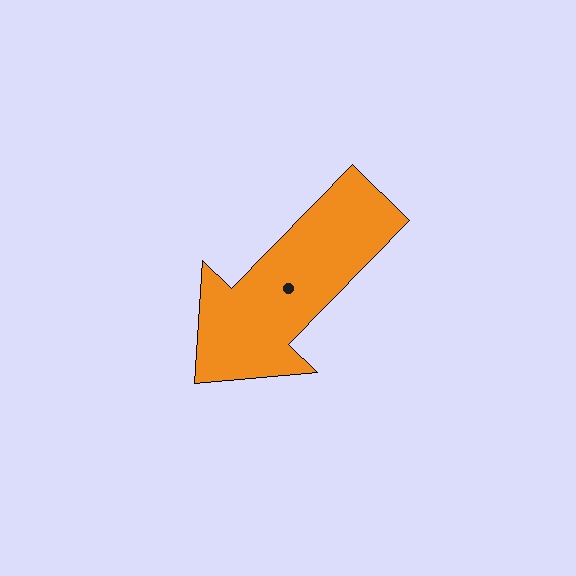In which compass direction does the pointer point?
Southwest.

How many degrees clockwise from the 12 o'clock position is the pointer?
Approximately 224 degrees.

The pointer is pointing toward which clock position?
Roughly 7 o'clock.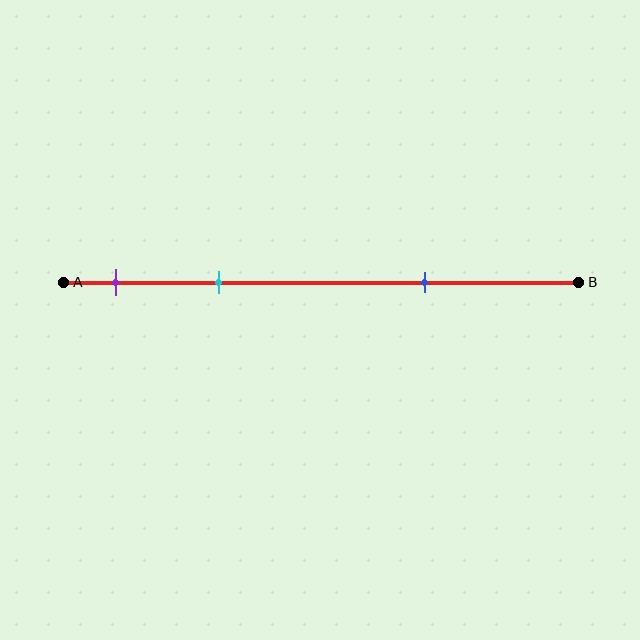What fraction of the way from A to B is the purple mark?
The purple mark is approximately 10% (0.1) of the way from A to B.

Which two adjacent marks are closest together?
The purple and cyan marks are the closest adjacent pair.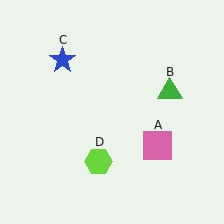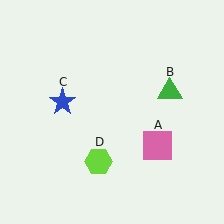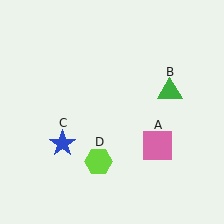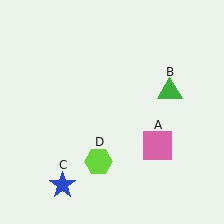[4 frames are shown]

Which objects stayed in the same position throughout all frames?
Pink square (object A) and green triangle (object B) and lime hexagon (object D) remained stationary.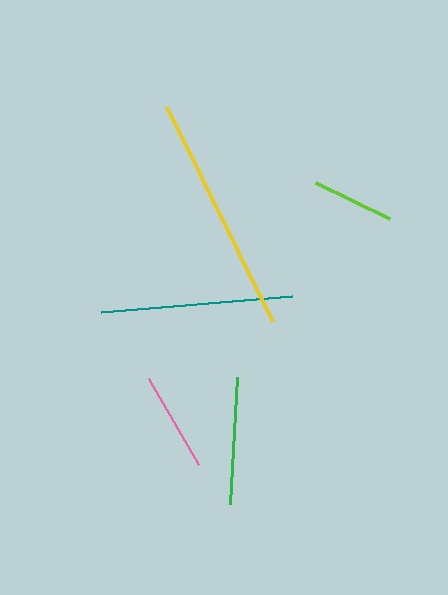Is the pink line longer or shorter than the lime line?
The pink line is longer than the lime line.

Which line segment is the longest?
The yellow line is the longest at approximately 240 pixels.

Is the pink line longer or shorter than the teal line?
The teal line is longer than the pink line.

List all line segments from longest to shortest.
From longest to shortest: yellow, teal, green, pink, lime.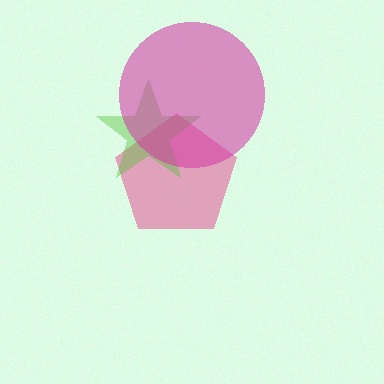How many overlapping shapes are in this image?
There are 3 overlapping shapes in the image.